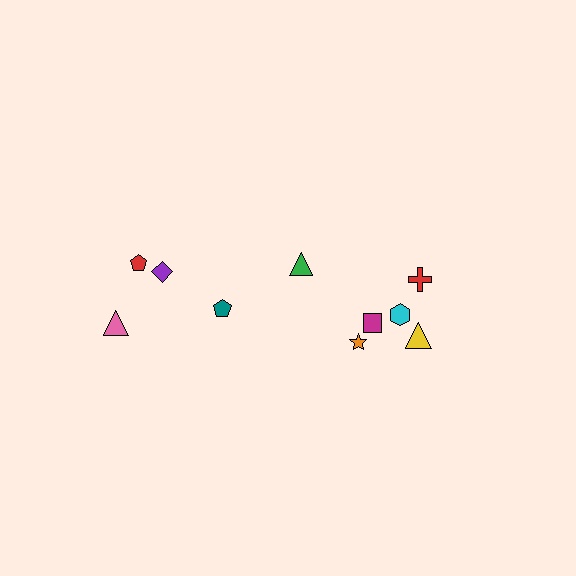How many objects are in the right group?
There are 6 objects.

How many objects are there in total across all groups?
There are 10 objects.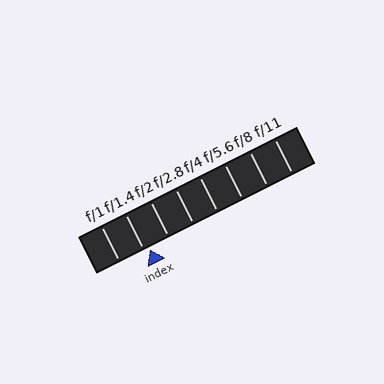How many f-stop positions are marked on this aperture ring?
There are 8 f-stop positions marked.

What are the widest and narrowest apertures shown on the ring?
The widest aperture shown is f/1 and the narrowest is f/11.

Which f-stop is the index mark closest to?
The index mark is closest to f/1.4.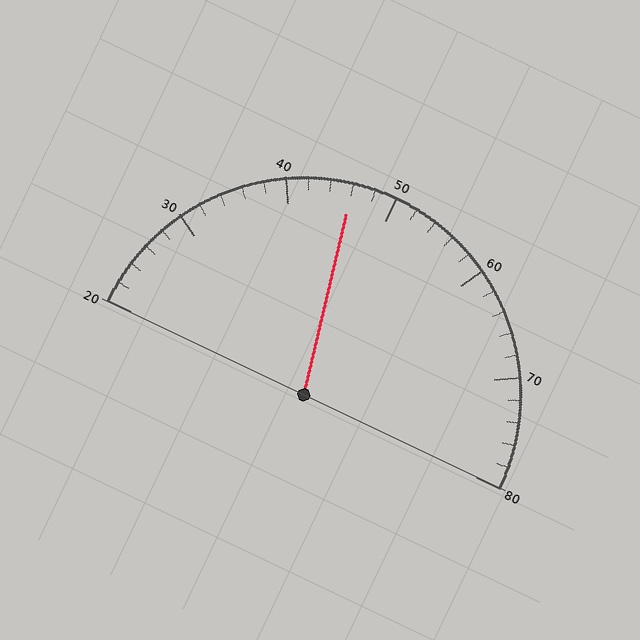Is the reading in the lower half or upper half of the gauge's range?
The reading is in the lower half of the range (20 to 80).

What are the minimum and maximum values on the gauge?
The gauge ranges from 20 to 80.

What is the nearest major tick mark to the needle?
The nearest major tick mark is 50.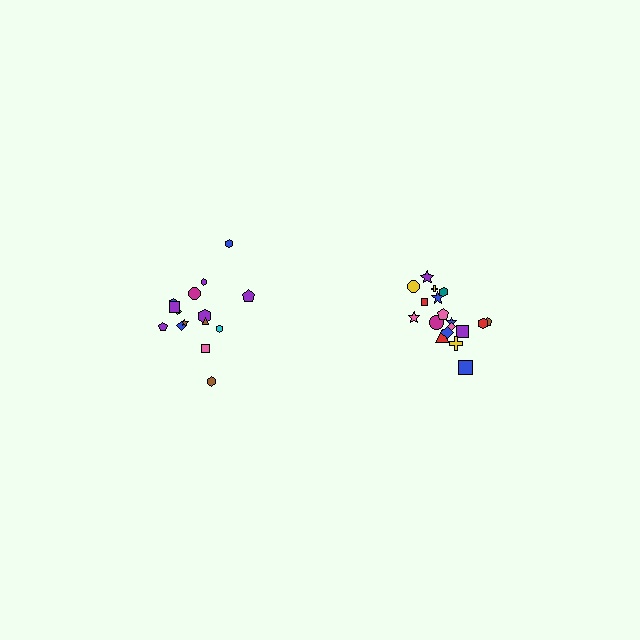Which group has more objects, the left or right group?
The right group.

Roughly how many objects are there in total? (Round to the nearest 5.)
Roughly 35 objects in total.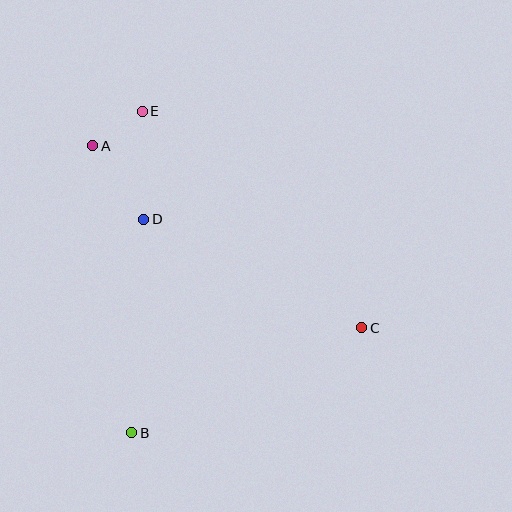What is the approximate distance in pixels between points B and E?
The distance between B and E is approximately 321 pixels.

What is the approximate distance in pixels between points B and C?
The distance between B and C is approximately 253 pixels.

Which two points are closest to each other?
Points A and E are closest to each other.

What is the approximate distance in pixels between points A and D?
The distance between A and D is approximately 89 pixels.